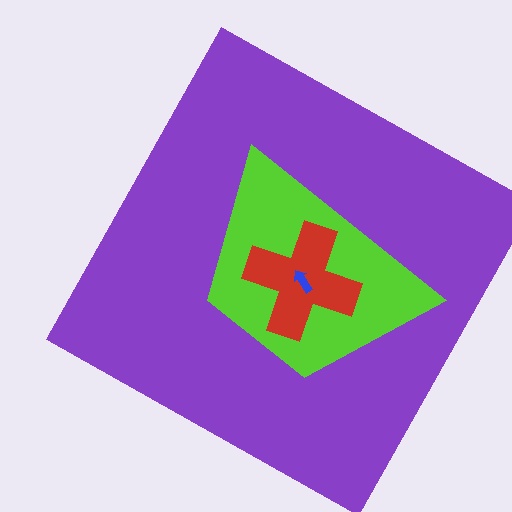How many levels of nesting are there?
4.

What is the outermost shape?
The purple square.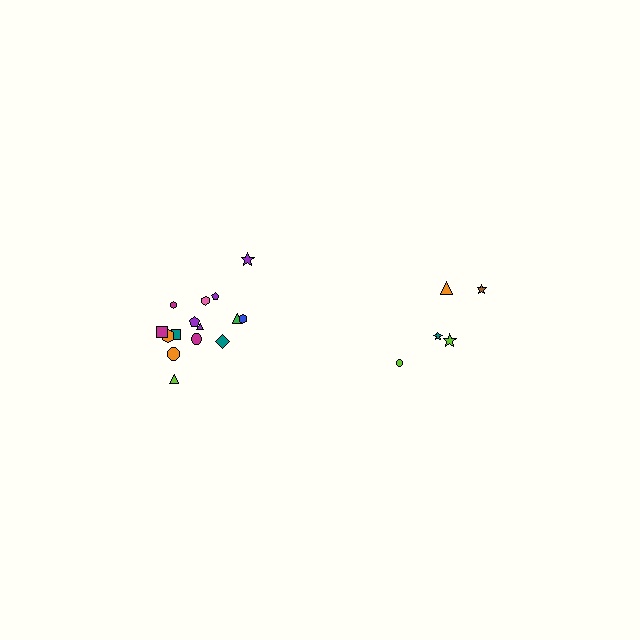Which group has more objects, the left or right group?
The left group.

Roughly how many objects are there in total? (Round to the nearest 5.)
Roughly 20 objects in total.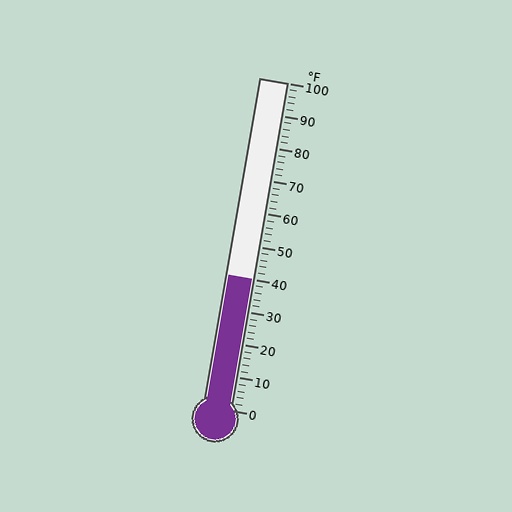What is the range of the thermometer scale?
The thermometer scale ranges from 0°F to 100°F.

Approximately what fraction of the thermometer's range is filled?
The thermometer is filled to approximately 40% of its range.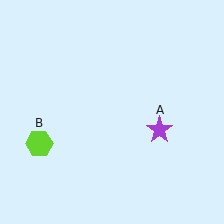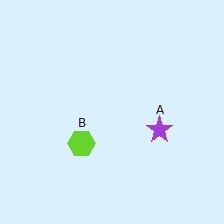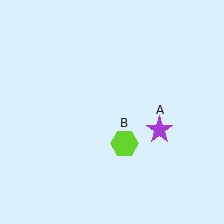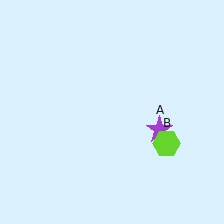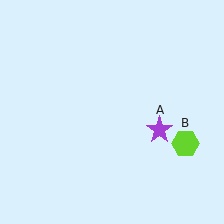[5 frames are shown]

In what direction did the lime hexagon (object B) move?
The lime hexagon (object B) moved right.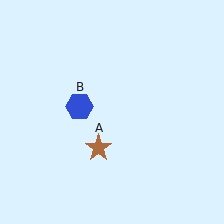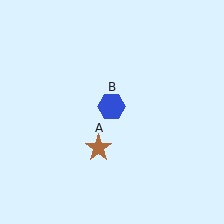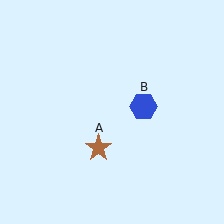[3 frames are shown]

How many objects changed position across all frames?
1 object changed position: blue hexagon (object B).